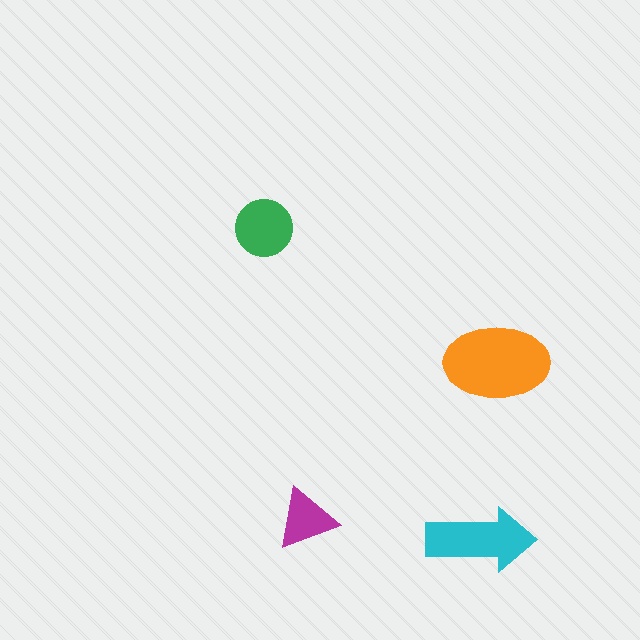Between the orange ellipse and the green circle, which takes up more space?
The orange ellipse.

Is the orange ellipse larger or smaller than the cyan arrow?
Larger.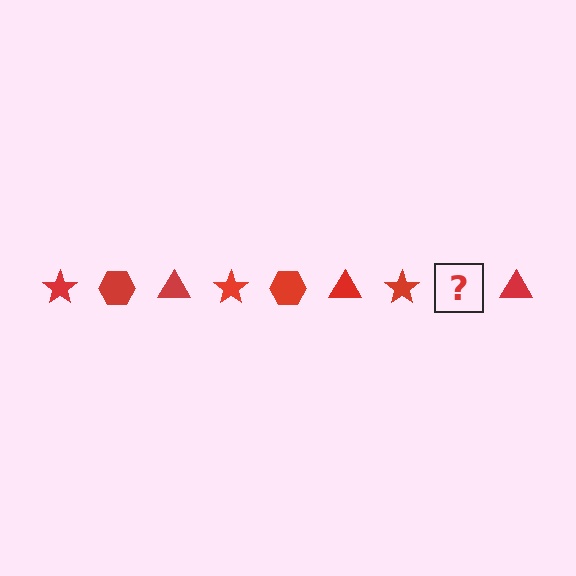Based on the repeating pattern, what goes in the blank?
The blank should be a red hexagon.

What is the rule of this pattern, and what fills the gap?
The rule is that the pattern cycles through star, hexagon, triangle shapes in red. The gap should be filled with a red hexagon.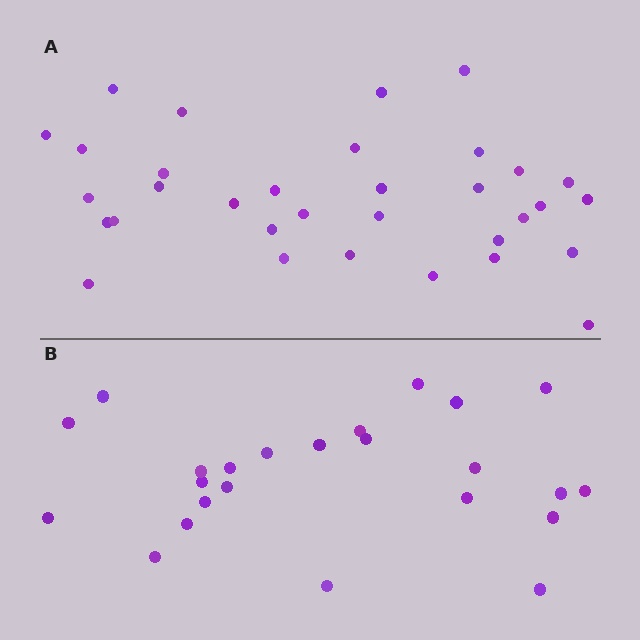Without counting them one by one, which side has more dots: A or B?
Region A (the top region) has more dots.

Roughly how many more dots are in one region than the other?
Region A has roughly 8 or so more dots than region B.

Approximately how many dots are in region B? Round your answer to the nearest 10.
About 20 dots. (The exact count is 24, which rounds to 20.)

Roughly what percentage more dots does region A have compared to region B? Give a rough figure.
About 40% more.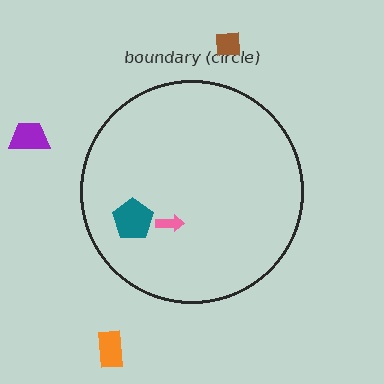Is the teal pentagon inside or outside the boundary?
Inside.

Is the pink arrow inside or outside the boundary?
Inside.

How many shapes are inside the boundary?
2 inside, 3 outside.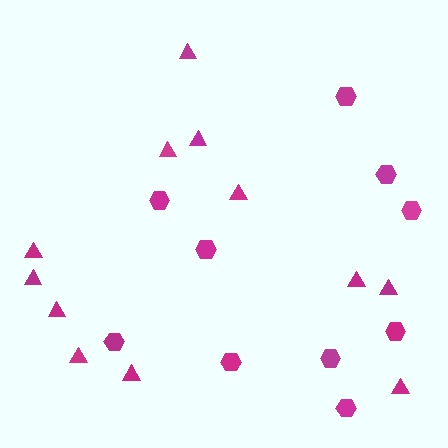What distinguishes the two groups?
There are 2 groups: one group of triangles (12) and one group of hexagons (10).